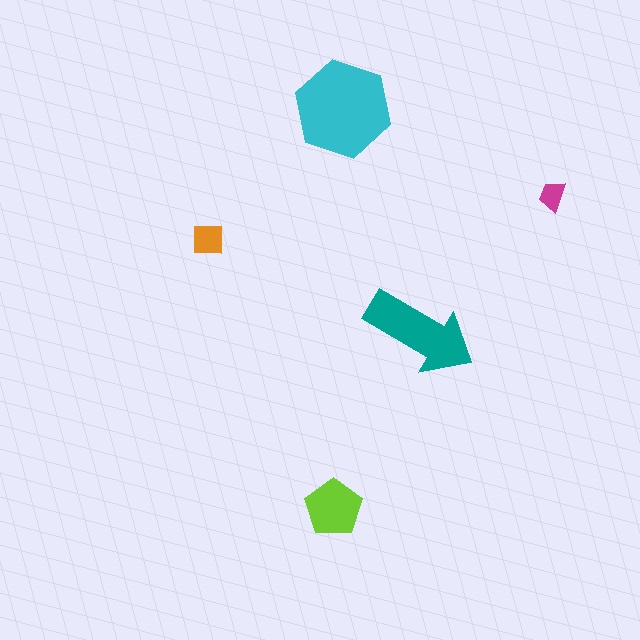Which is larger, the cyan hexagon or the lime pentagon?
The cyan hexagon.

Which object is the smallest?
The magenta trapezoid.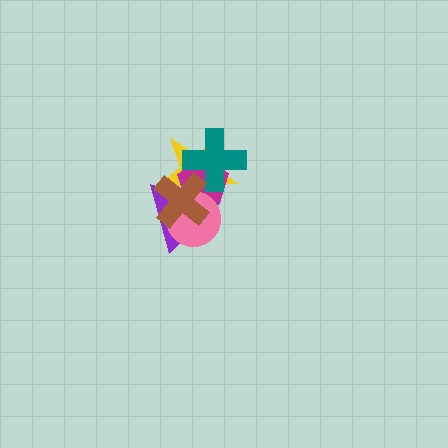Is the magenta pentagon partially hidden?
Yes, it is partially covered by another shape.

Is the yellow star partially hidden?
Yes, it is partially covered by another shape.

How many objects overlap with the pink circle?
4 objects overlap with the pink circle.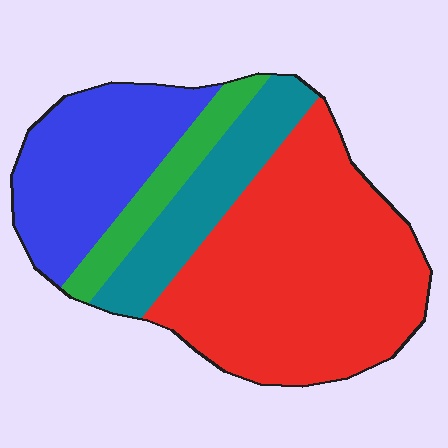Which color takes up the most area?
Red, at roughly 50%.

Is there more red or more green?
Red.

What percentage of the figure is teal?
Teal takes up less than a quarter of the figure.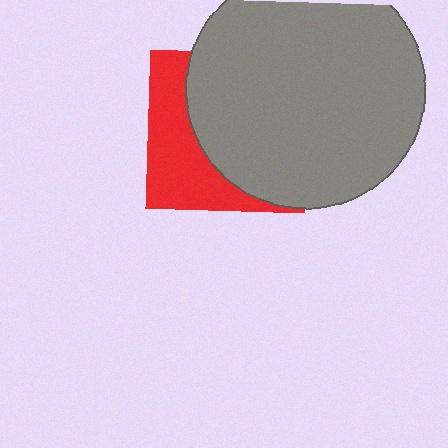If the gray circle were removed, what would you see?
You would see the complete red square.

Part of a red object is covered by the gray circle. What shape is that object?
It is a square.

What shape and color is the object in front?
The object in front is a gray circle.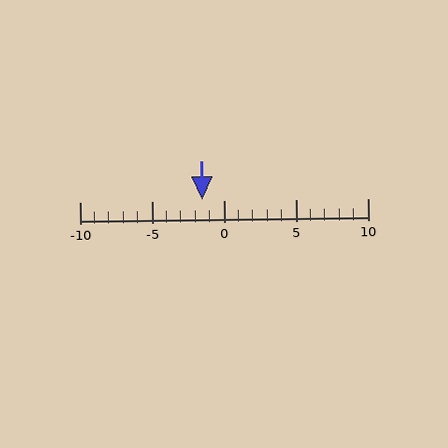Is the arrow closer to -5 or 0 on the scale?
The arrow is closer to 0.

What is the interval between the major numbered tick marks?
The major tick marks are spaced 5 units apart.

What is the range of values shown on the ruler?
The ruler shows values from -10 to 10.